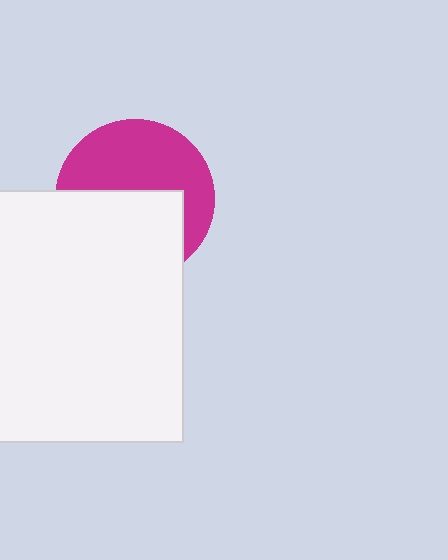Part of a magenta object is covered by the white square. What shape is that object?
It is a circle.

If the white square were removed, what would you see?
You would see the complete magenta circle.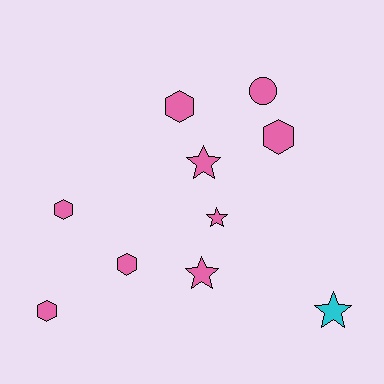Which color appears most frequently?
Pink, with 9 objects.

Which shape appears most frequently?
Hexagon, with 5 objects.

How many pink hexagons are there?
There are 5 pink hexagons.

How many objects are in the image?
There are 10 objects.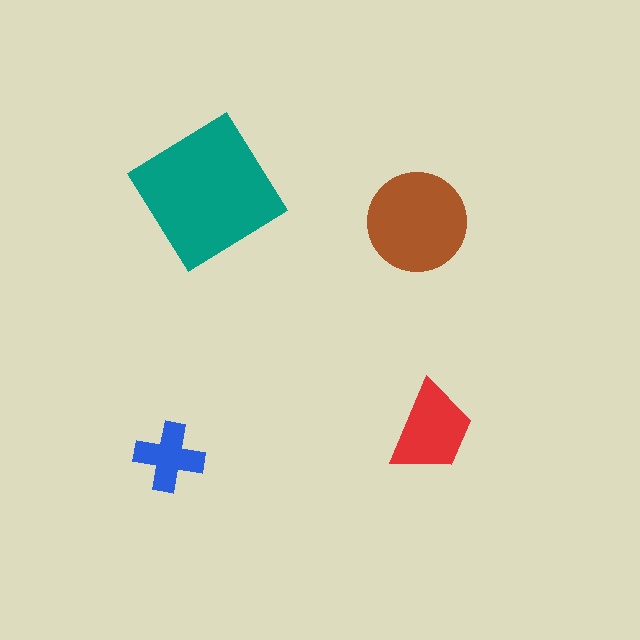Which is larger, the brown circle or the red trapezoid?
The brown circle.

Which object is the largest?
The teal diamond.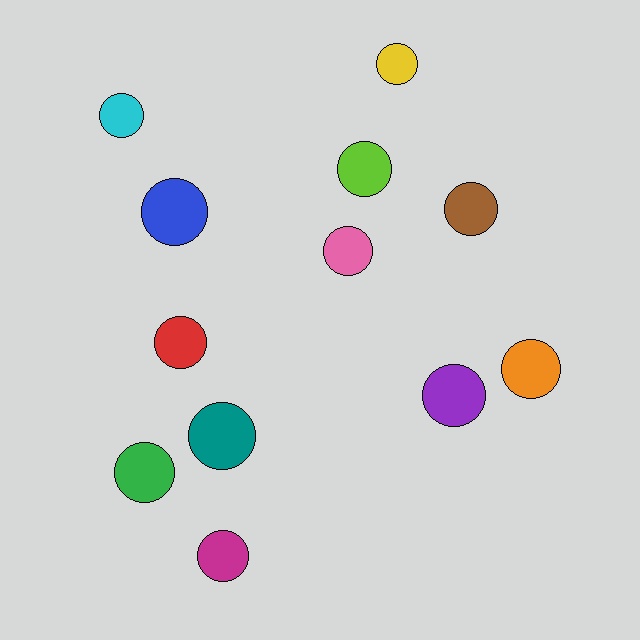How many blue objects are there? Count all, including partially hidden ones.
There is 1 blue object.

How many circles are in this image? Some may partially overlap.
There are 12 circles.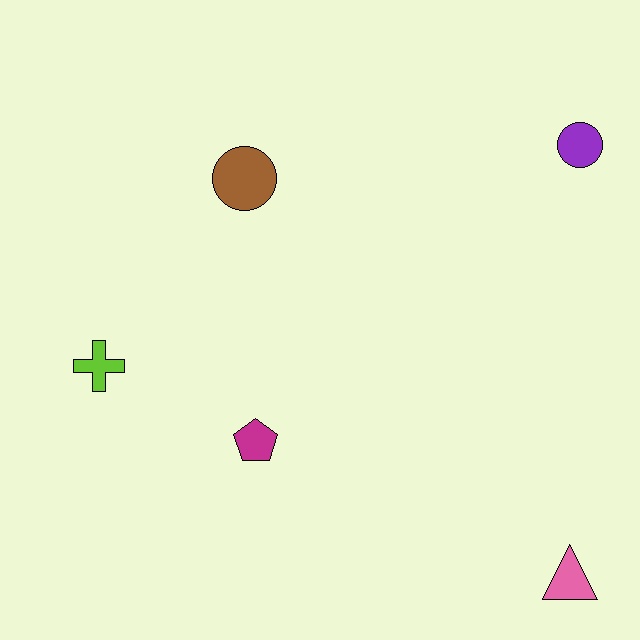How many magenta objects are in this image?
There is 1 magenta object.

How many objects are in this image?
There are 5 objects.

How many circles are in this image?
There are 2 circles.